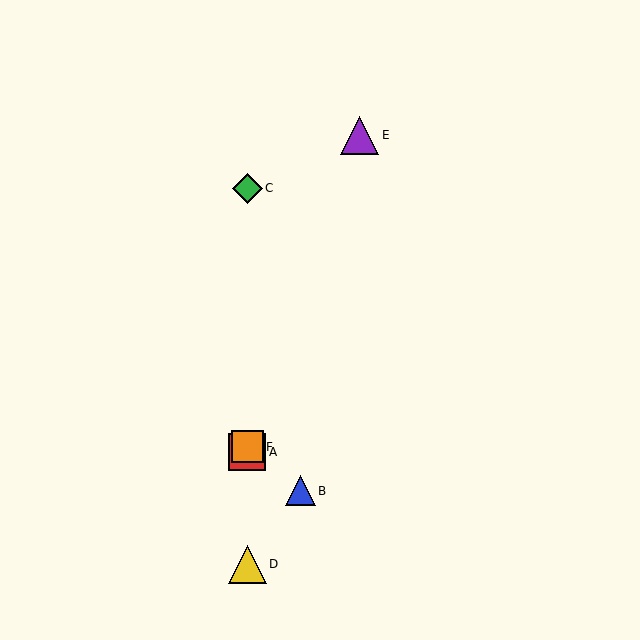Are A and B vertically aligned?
No, A is at x≈247 and B is at x≈300.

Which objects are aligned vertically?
Objects A, C, D, F are aligned vertically.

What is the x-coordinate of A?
Object A is at x≈247.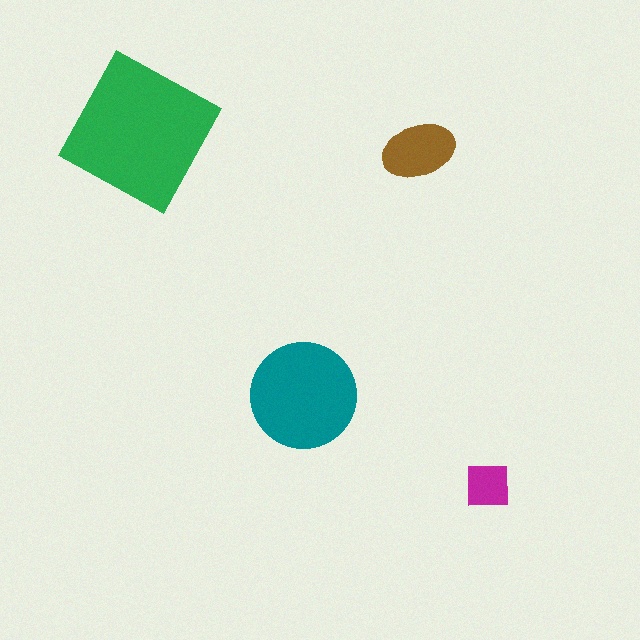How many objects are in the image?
There are 4 objects in the image.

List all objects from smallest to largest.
The magenta square, the brown ellipse, the teal circle, the green square.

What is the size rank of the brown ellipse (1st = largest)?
3rd.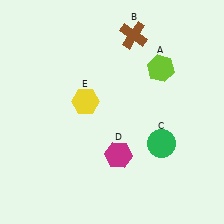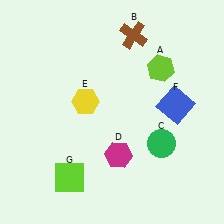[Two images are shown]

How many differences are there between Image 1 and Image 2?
There are 2 differences between the two images.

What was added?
A blue square (F), a lime square (G) were added in Image 2.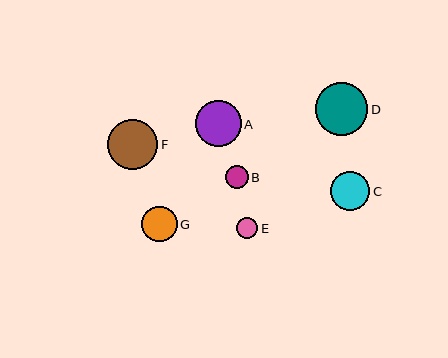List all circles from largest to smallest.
From largest to smallest: D, F, A, C, G, B, E.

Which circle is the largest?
Circle D is the largest with a size of approximately 52 pixels.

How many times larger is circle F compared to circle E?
Circle F is approximately 2.4 times the size of circle E.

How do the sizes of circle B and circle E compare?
Circle B and circle E are approximately the same size.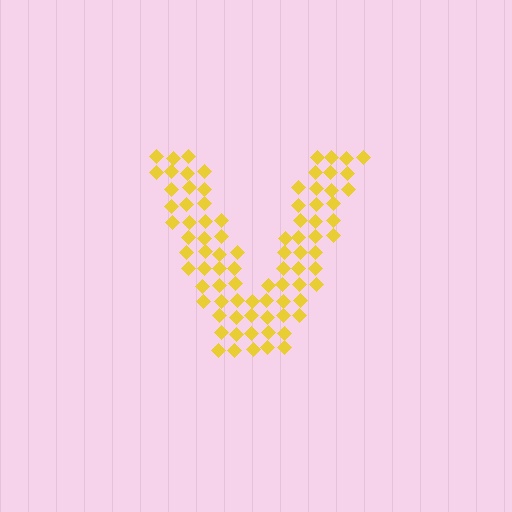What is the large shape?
The large shape is the letter V.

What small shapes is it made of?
It is made of small diamonds.